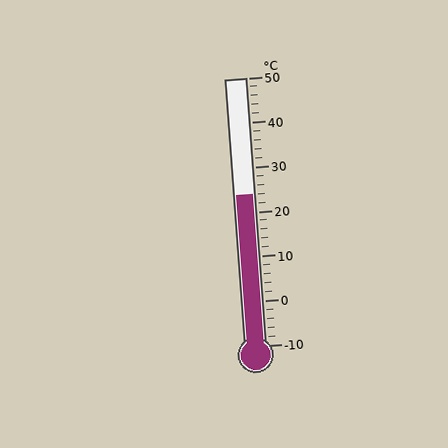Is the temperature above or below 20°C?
The temperature is above 20°C.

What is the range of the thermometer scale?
The thermometer scale ranges from -10°C to 50°C.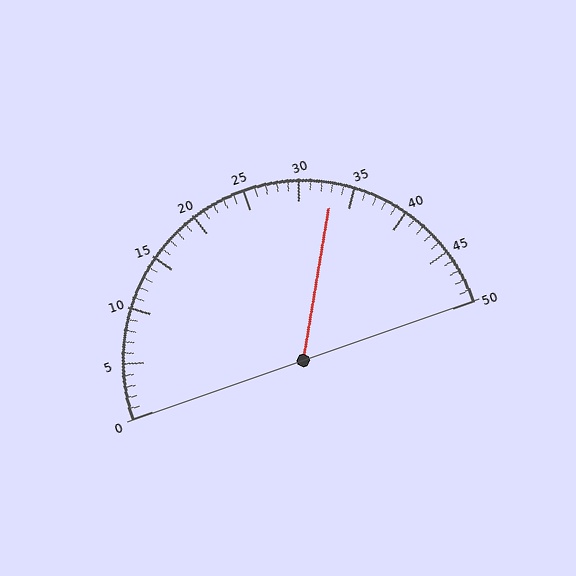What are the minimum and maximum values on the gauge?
The gauge ranges from 0 to 50.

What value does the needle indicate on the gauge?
The needle indicates approximately 33.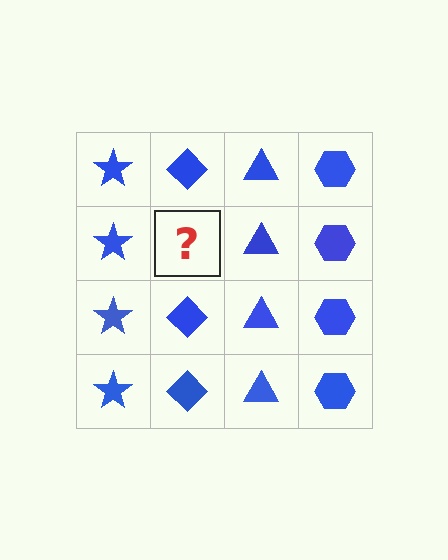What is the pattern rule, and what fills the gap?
The rule is that each column has a consistent shape. The gap should be filled with a blue diamond.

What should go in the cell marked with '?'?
The missing cell should contain a blue diamond.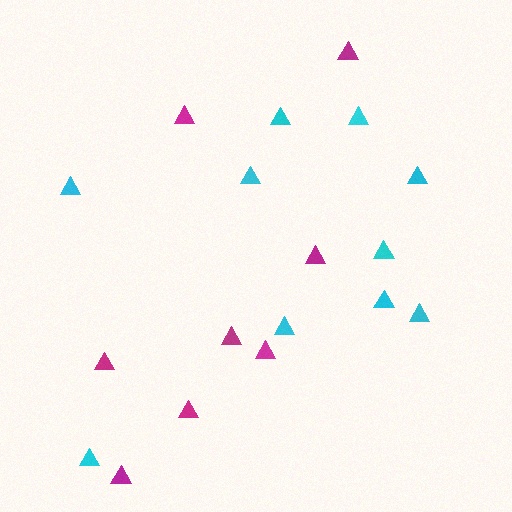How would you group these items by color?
There are 2 groups: one group of magenta triangles (8) and one group of cyan triangles (10).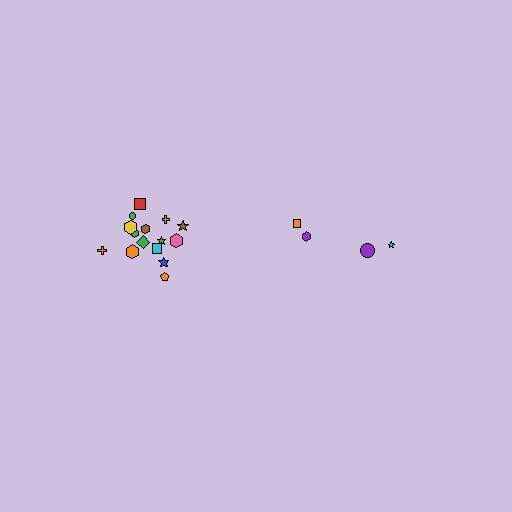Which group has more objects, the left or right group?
The left group.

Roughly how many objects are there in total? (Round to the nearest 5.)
Roughly 20 objects in total.